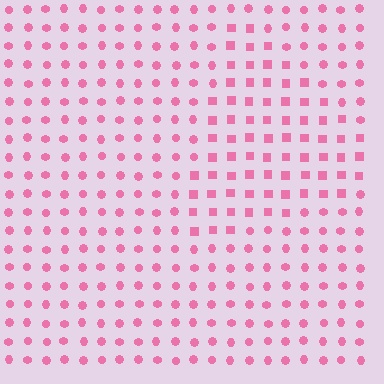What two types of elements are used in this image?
The image uses squares inside the triangle region and circles outside it.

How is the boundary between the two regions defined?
The boundary is defined by a change in element shape: squares inside vs. circles outside. All elements share the same color and spacing.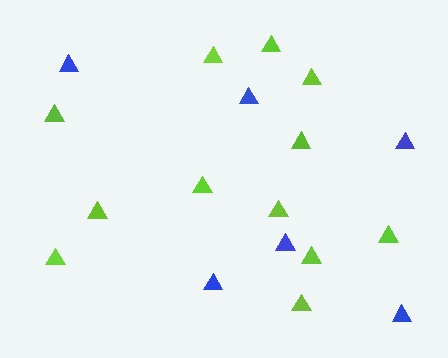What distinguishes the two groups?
There are 2 groups: one group of blue triangles (6) and one group of lime triangles (12).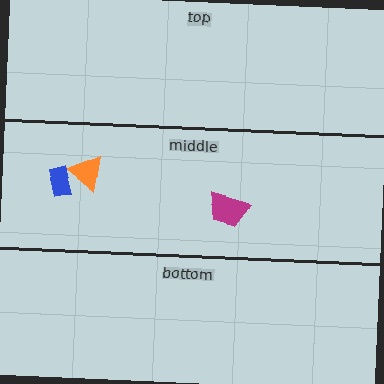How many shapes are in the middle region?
3.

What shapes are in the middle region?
The blue rectangle, the magenta trapezoid, the orange triangle.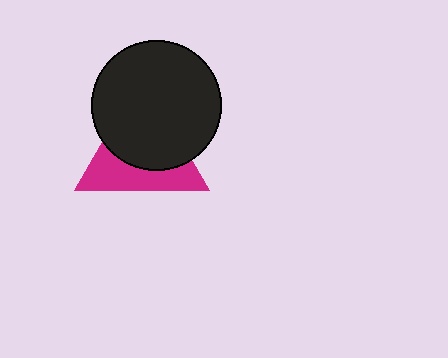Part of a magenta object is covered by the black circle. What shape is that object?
It is a triangle.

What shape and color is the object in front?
The object in front is a black circle.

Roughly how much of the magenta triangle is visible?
A small part of it is visible (roughly 43%).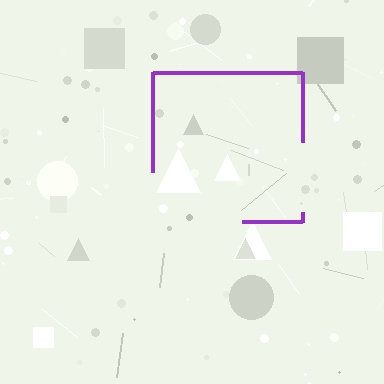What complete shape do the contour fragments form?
The contour fragments form a square.